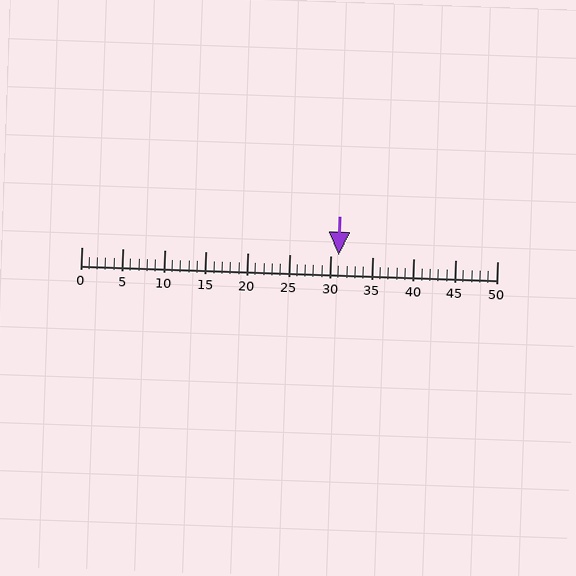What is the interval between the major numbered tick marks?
The major tick marks are spaced 5 units apart.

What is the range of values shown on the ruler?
The ruler shows values from 0 to 50.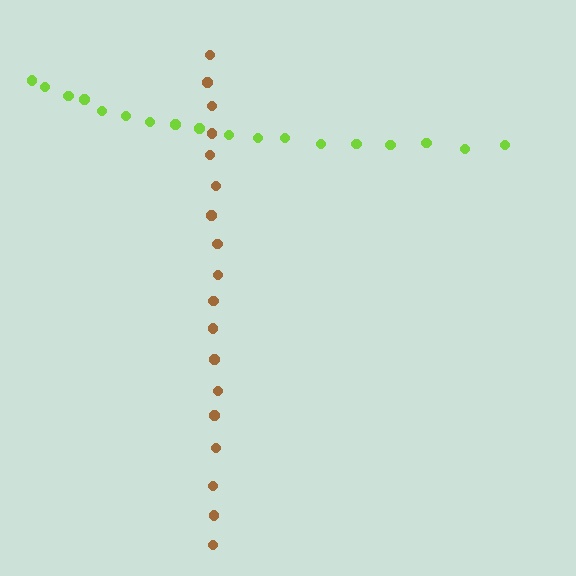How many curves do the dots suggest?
There are 2 distinct paths.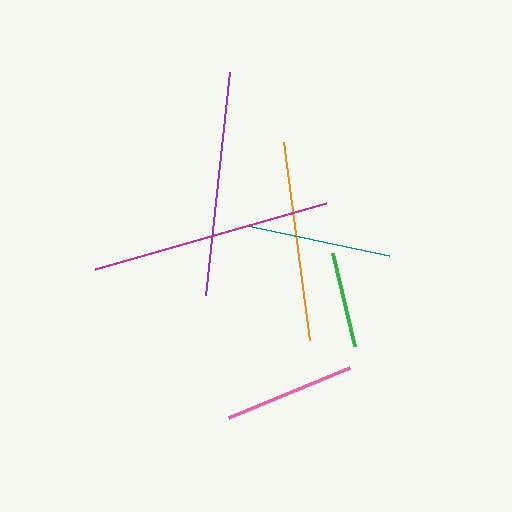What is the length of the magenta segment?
The magenta segment is approximately 240 pixels long.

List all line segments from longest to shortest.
From longest to shortest: magenta, purple, orange, teal, pink, green.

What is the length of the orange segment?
The orange segment is approximately 200 pixels long.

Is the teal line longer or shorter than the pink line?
The teal line is longer than the pink line.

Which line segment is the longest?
The magenta line is the longest at approximately 240 pixels.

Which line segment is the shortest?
The green line is the shortest at approximately 96 pixels.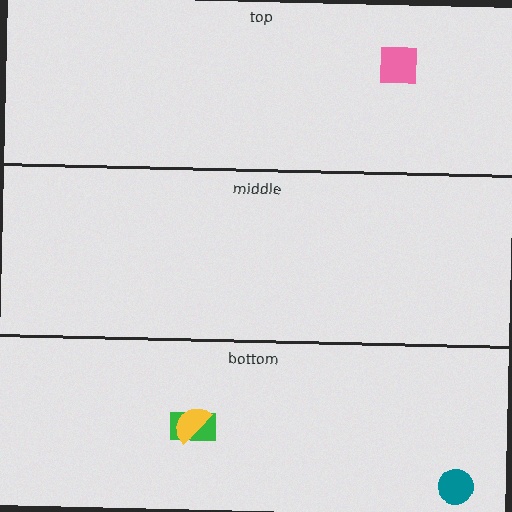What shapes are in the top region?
The pink square.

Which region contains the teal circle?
The bottom region.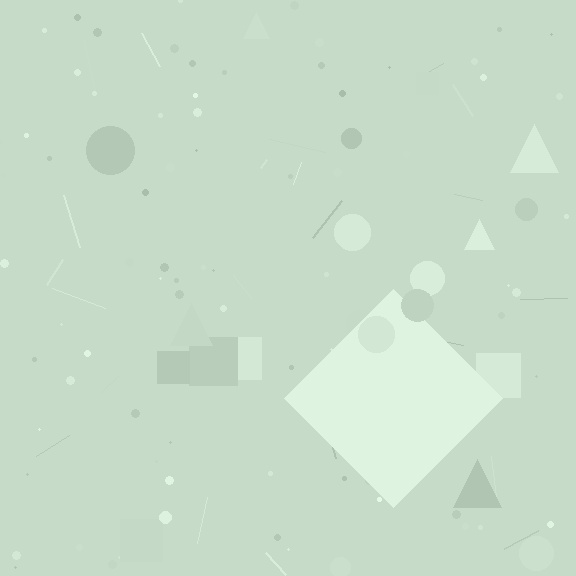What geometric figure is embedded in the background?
A diamond is embedded in the background.